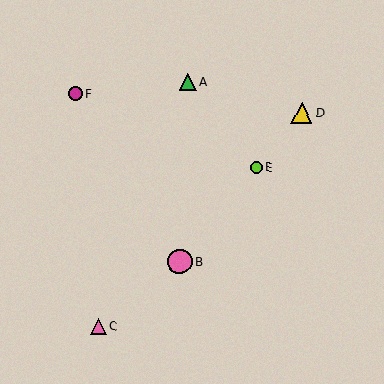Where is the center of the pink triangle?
The center of the pink triangle is at (99, 327).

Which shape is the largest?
The pink circle (labeled B) is the largest.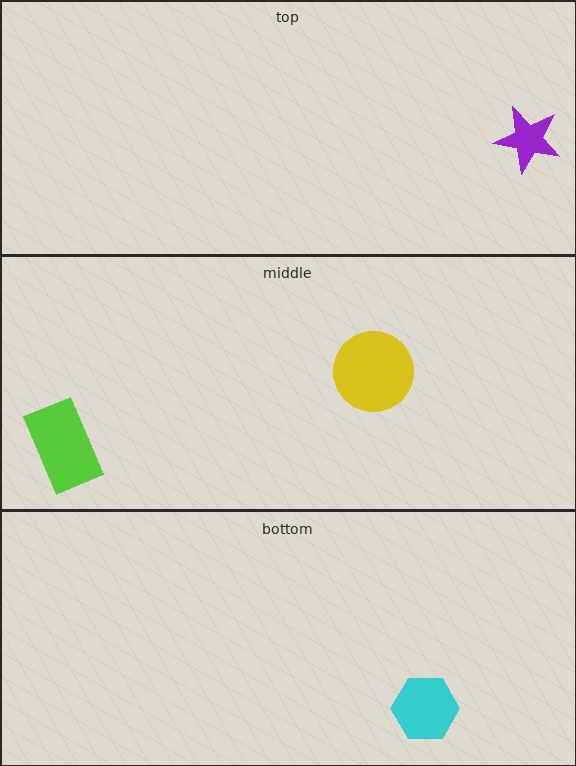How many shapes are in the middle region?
2.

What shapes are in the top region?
The purple star.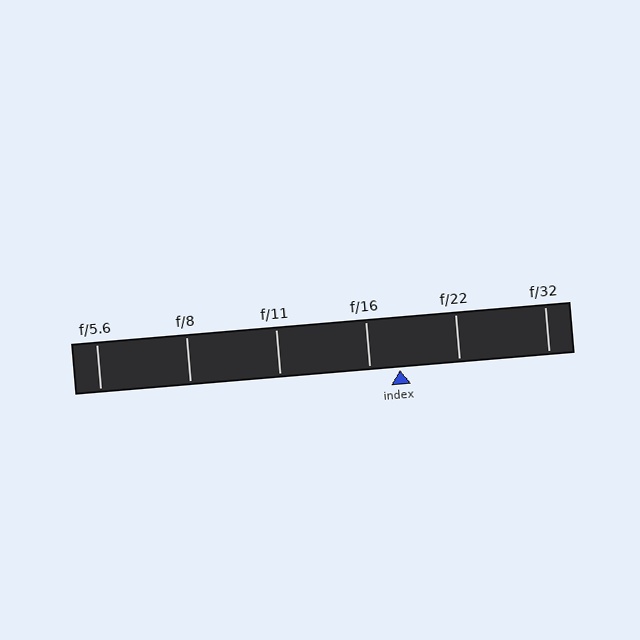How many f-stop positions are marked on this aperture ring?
There are 6 f-stop positions marked.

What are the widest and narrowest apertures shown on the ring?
The widest aperture shown is f/5.6 and the narrowest is f/32.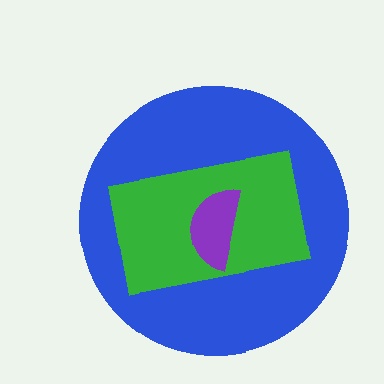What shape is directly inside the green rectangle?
The purple semicircle.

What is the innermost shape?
The purple semicircle.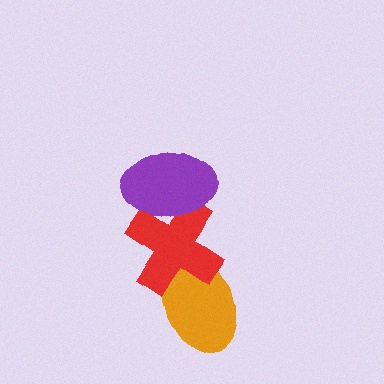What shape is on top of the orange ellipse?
The red cross is on top of the orange ellipse.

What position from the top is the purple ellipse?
The purple ellipse is 1st from the top.